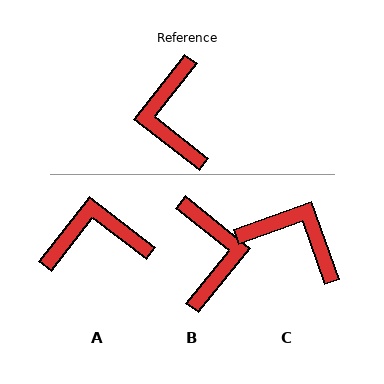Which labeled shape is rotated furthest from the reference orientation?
B, about 179 degrees away.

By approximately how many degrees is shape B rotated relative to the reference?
Approximately 179 degrees counter-clockwise.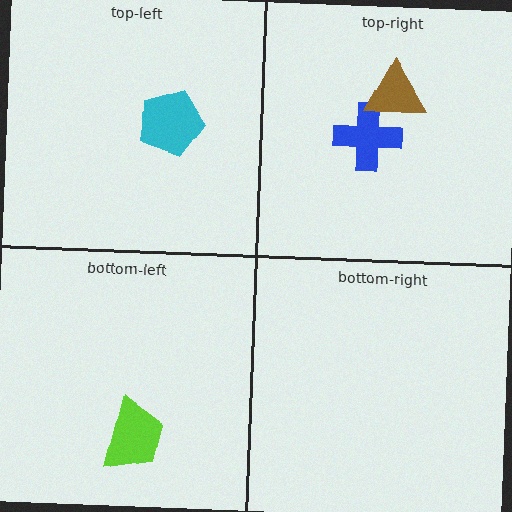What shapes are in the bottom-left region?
The lime trapezoid.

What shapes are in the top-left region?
The cyan pentagon.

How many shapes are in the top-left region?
1.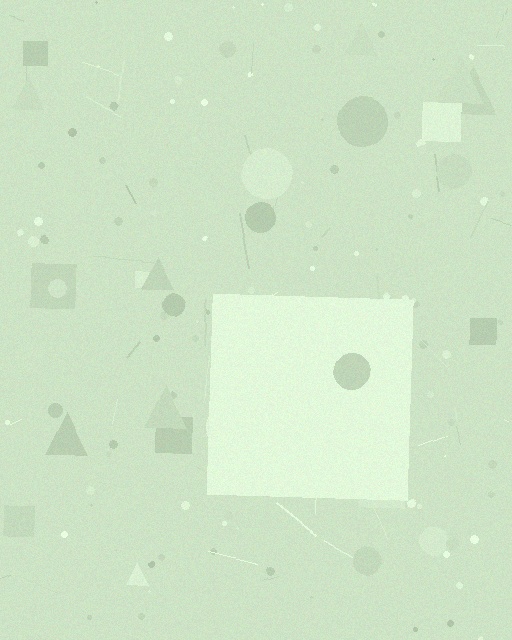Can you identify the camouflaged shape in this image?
The camouflaged shape is a square.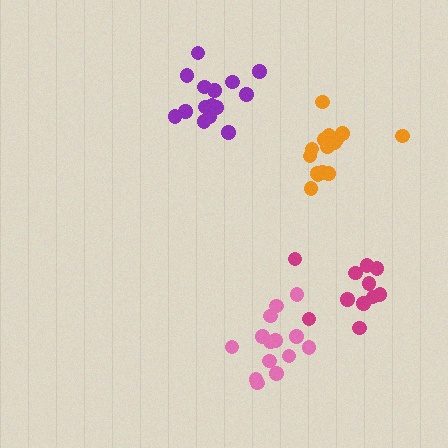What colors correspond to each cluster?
The clusters are colored: orange, pink, magenta, purple.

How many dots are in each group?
Group 1: 15 dots, Group 2: 14 dots, Group 3: 11 dots, Group 4: 15 dots (55 total).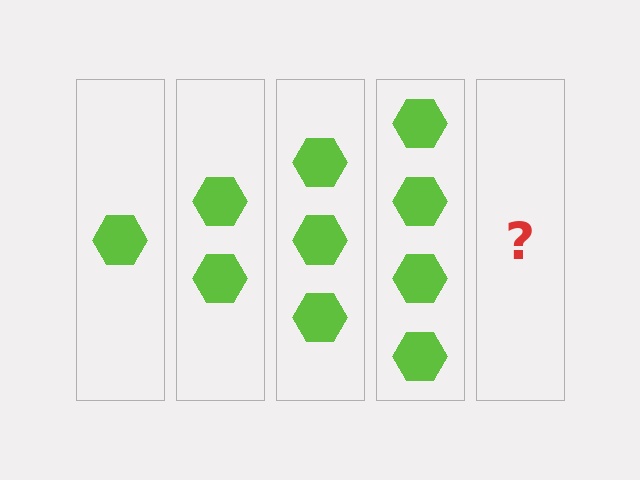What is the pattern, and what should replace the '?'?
The pattern is that each step adds one more hexagon. The '?' should be 5 hexagons.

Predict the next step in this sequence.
The next step is 5 hexagons.